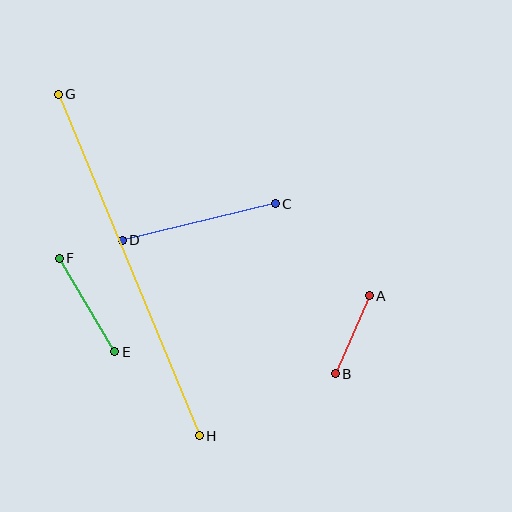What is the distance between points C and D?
The distance is approximately 157 pixels.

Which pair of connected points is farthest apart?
Points G and H are farthest apart.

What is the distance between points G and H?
The distance is approximately 369 pixels.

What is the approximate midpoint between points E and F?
The midpoint is at approximately (87, 305) pixels.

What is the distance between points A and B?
The distance is approximately 85 pixels.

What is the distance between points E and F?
The distance is approximately 109 pixels.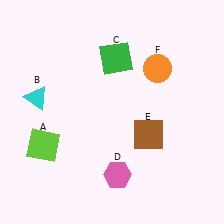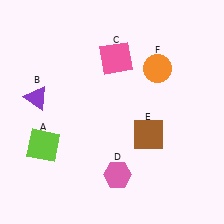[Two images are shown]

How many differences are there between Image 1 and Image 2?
There are 2 differences between the two images.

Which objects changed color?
B changed from cyan to purple. C changed from green to pink.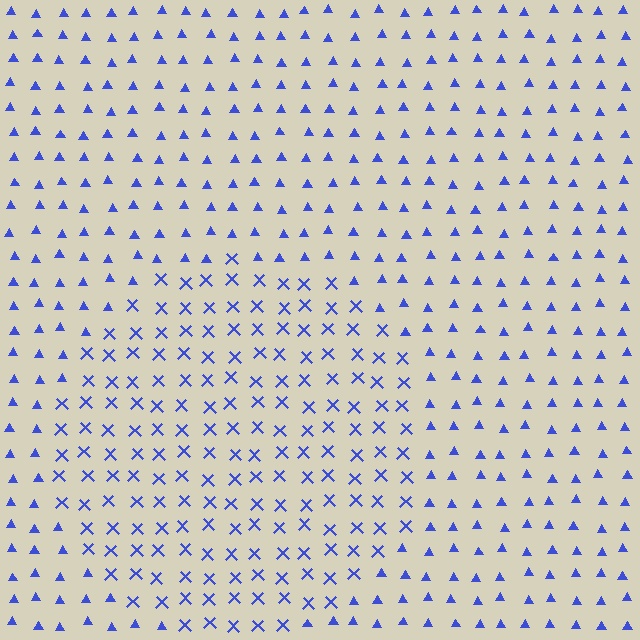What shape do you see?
I see a circle.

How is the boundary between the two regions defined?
The boundary is defined by a change in element shape: X marks inside vs. triangles outside. All elements share the same color and spacing.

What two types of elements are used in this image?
The image uses X marks inside the circle region and triangles outside it.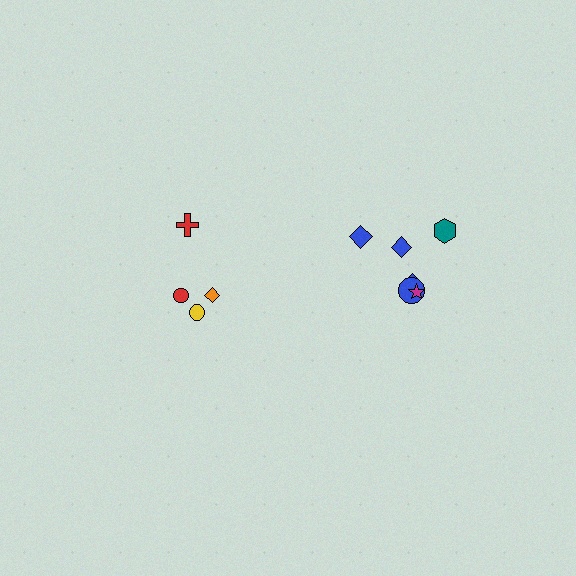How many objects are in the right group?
There are 6 objects.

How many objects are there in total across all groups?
There are 10 objects.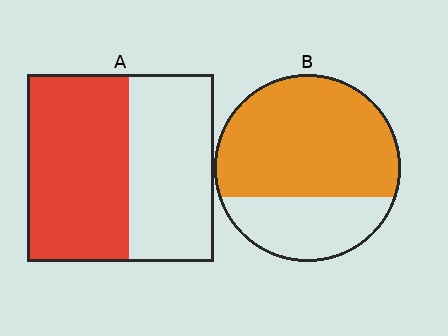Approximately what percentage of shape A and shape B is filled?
A is approximately 55% and B is approximately 70%.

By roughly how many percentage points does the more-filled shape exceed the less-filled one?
By roughly 15 percentage points (B over A).